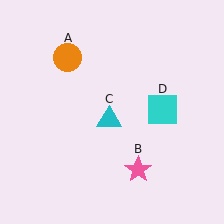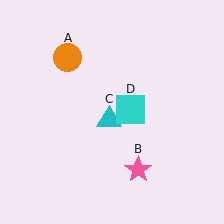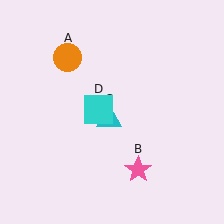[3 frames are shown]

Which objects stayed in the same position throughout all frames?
Orange circle (object A) and pink star (object B) and cyan triangle (object C) remained stationary.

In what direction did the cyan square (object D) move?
The cyan square (object D) moved left.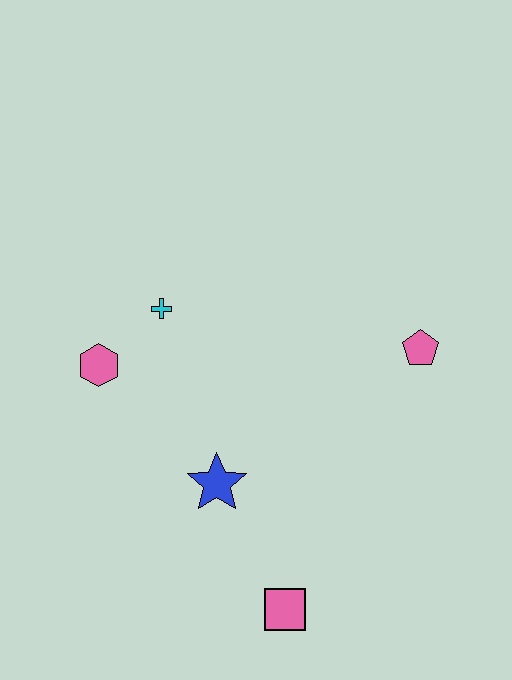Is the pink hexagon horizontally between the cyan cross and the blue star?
No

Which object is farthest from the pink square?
The cyan cross is farthest from the pink square.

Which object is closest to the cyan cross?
The pink hexagon is closest to the cyan cross.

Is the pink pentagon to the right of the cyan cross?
Yes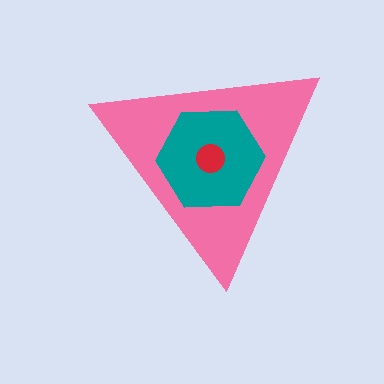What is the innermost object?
The red circle.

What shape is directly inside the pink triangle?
The teal hexagon.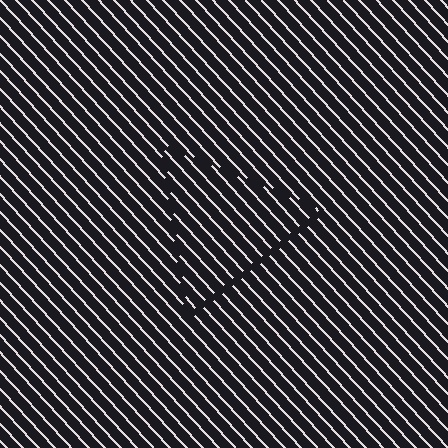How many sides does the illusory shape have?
3 sides — the line-ends trace a triangle.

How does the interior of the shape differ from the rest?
The interior of the shape contains the same grating, shifted by half a period — the contour is defined by the phase discontinuity where line-ends from the inner and outer gratings abut.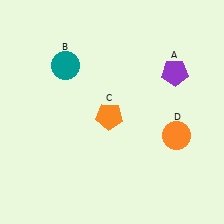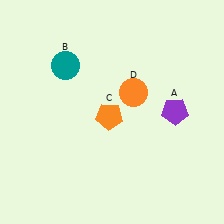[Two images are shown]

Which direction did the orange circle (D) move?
The orange circle (D) moved left.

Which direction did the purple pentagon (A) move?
The purple pentagon (A) moved down.